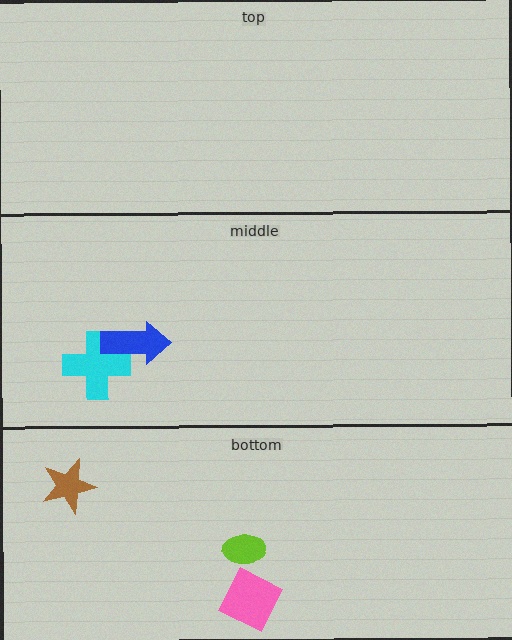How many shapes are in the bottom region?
3.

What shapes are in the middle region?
The cyan cross, the blue arrow.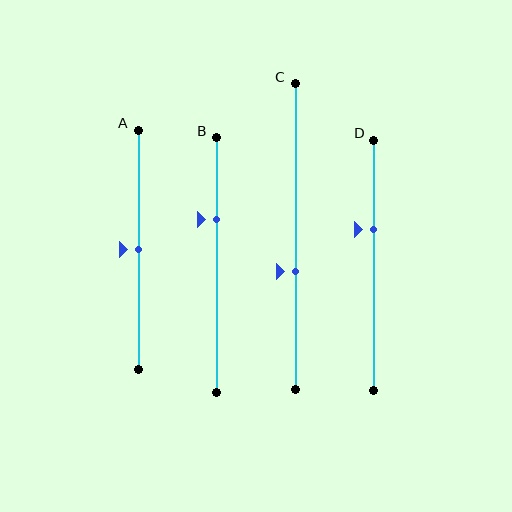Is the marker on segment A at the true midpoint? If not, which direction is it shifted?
Yes, the marker on segment A is at the true midpoint.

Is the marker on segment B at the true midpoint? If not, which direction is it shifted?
No, the marker on segment B is shifted upward by about 18% of the segment length.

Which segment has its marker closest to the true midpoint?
Segment A has its marker closest to the true midpoint.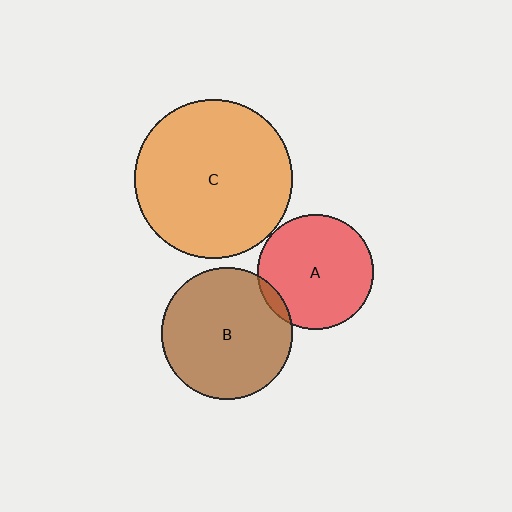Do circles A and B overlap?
Yes.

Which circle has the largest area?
Circle C (orange).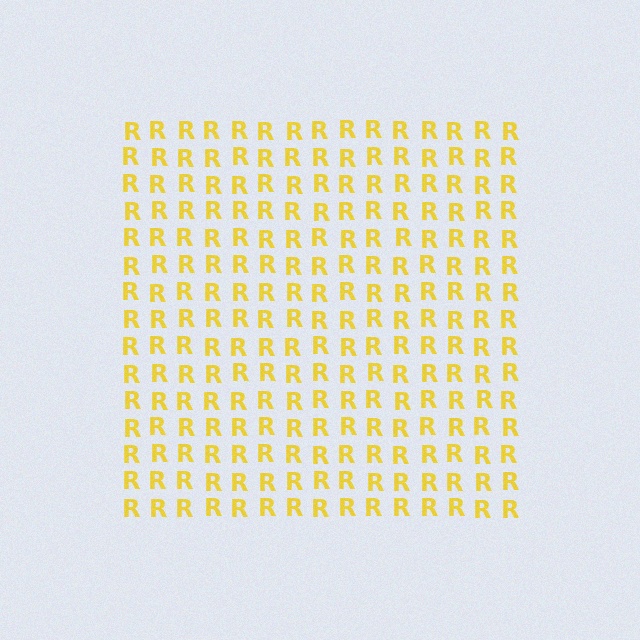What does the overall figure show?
The overall figure shows a square.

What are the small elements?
The small elements are letter R's.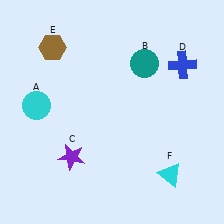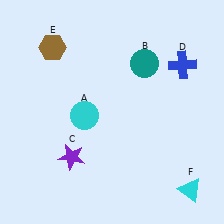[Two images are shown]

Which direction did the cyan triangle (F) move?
The cyan triangle (F) moved right.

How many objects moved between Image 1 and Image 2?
2 objects moved between the two images.